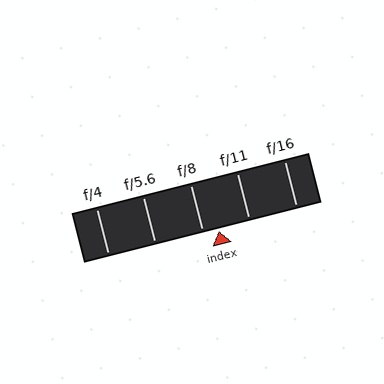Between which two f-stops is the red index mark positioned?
The index mark is between f/8 and f/11.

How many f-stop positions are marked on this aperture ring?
There are 5 f-stop positions marked.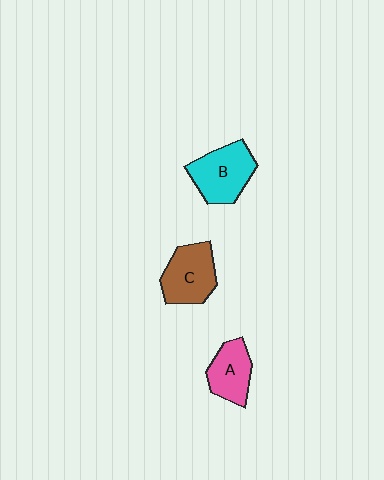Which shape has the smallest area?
Shape A (pink).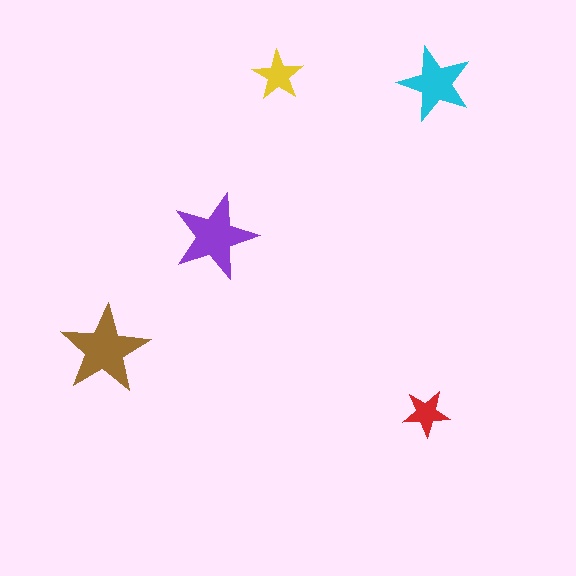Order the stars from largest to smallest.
the brown one, the purple one, the cyan one, the yellow one, the red one.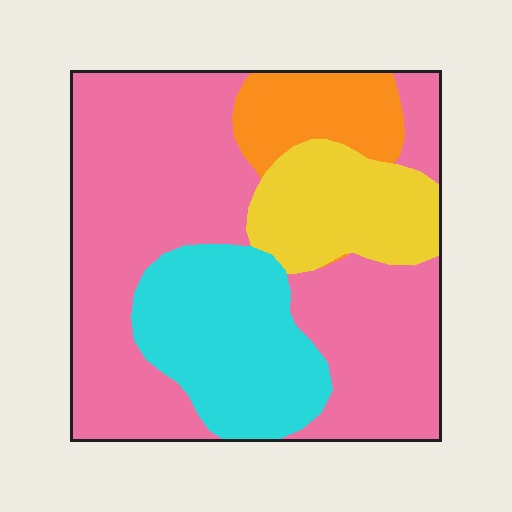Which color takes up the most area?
Pink, at roughly 55%.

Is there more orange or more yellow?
Yellow.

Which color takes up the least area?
Orange, at roughly 10%.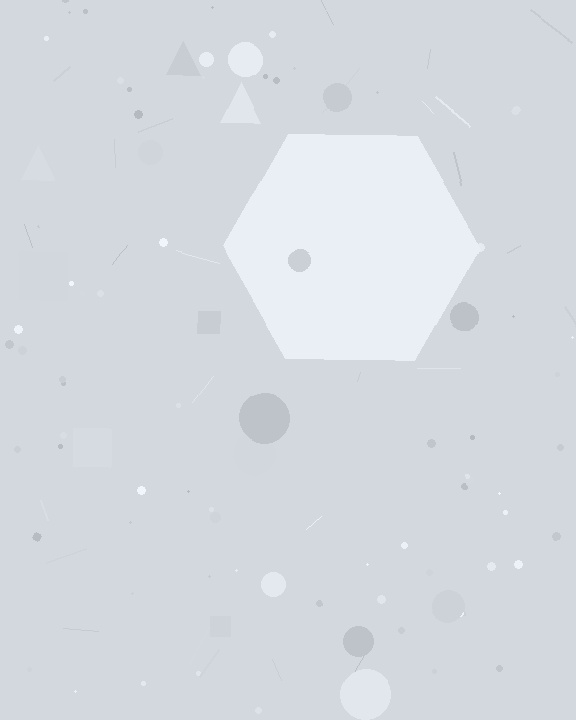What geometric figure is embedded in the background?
A hexagon is embedded in the background.